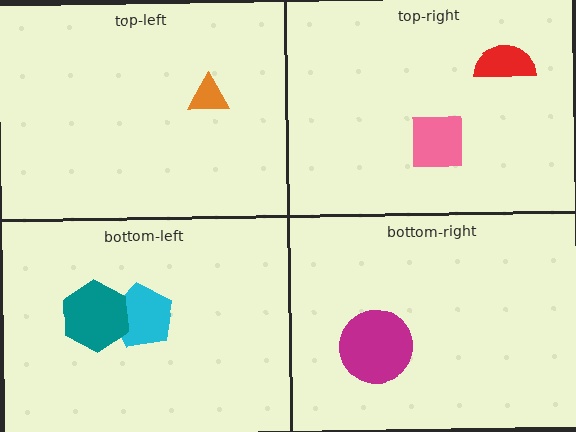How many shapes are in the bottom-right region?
1.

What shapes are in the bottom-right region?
The magenta circle.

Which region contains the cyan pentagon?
The bottom-left region.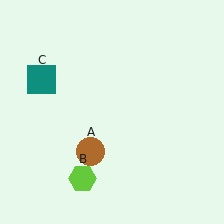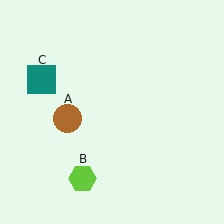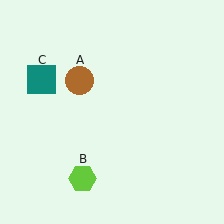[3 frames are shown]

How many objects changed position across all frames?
1 object changed position: brown circle (object A).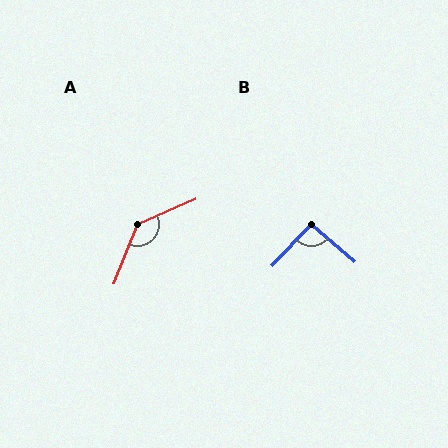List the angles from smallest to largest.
B (93°), A (134°).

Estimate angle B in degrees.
Approximately 93 degrees.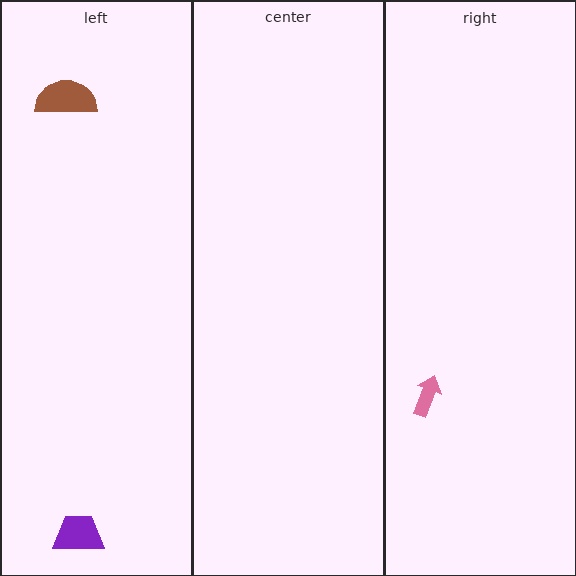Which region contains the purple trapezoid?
The left region.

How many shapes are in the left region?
2.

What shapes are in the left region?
The purple trapezoid, the brown semicircle.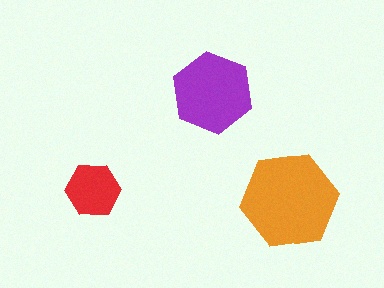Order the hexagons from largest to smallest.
the orange one, the purple one, the red one.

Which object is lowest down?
The orange hexagon is bottommost.